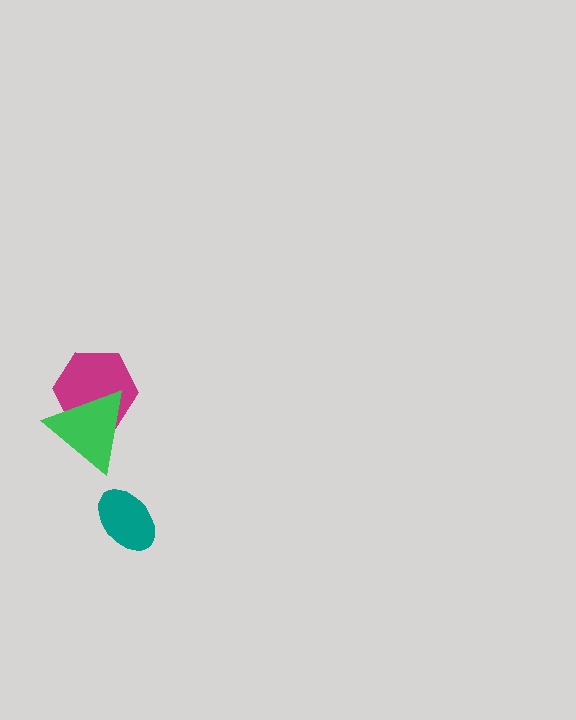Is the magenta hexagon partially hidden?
Yes, it is partially covered by another shape.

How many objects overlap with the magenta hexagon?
1 object overlaps with the magenta hexagon.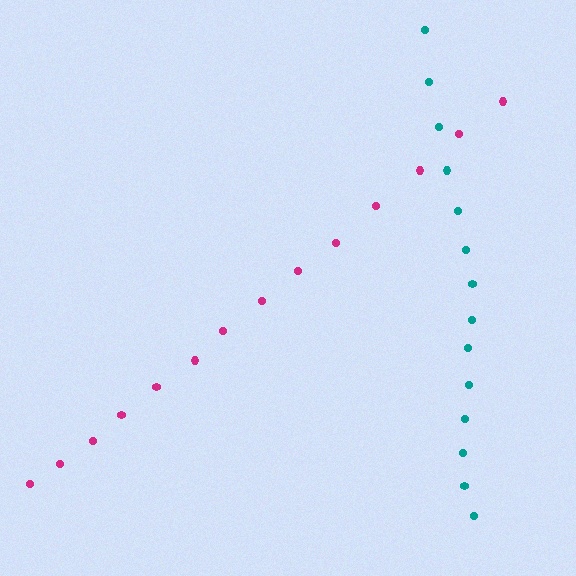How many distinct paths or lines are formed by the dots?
There are 2 distinct paths.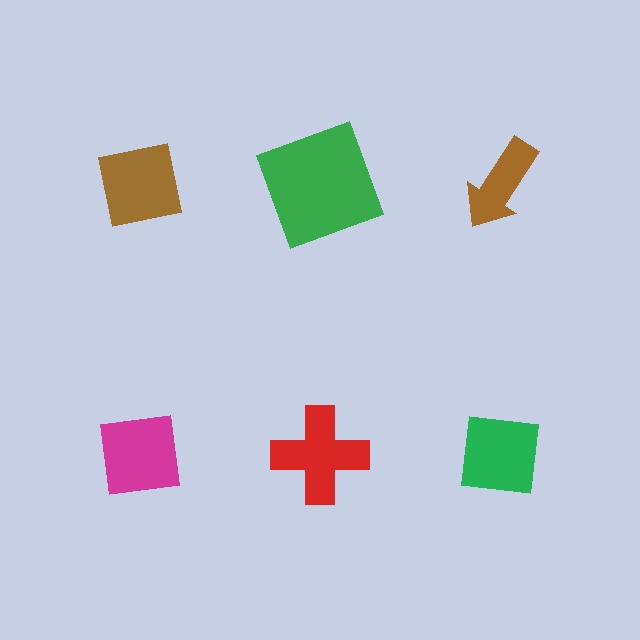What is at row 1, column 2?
A green square.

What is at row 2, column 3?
A green square.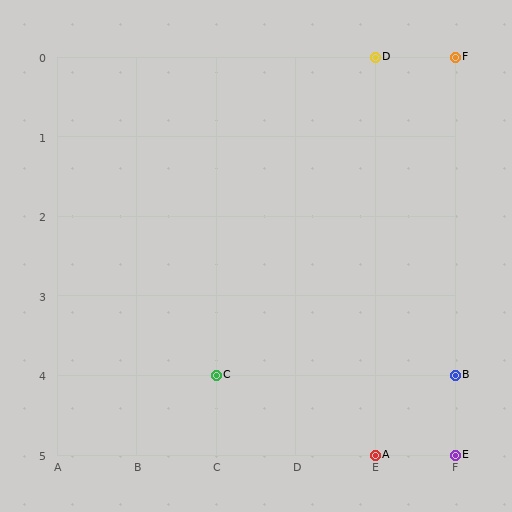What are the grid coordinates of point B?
Point B is at grid coordinates (F, 4).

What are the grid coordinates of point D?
Point D is at grid coordinates (E, 0).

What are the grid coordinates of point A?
Point A is at grid coordinates (E, 5).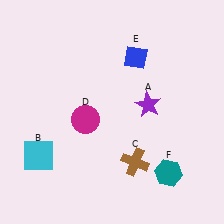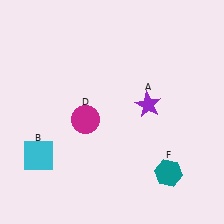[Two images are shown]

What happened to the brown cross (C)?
The brown cross (C) was removed in Image 2. It was in the bottom-right area of Image 1.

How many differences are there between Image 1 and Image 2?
There are 2 differences between the two images.